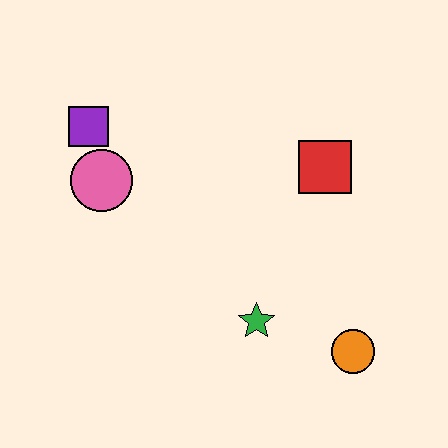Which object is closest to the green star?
The orange circle is closest to the green star.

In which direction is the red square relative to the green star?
The red square is above the green star.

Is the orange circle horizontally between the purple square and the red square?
No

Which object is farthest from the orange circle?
The purple square is farthest from the orange circle.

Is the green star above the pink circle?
No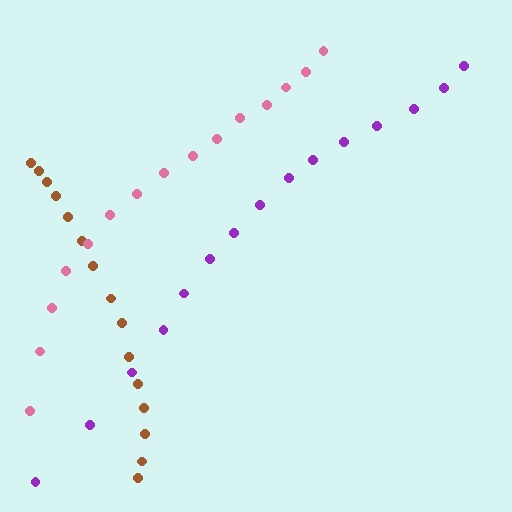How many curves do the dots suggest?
There are 3 distinct paths.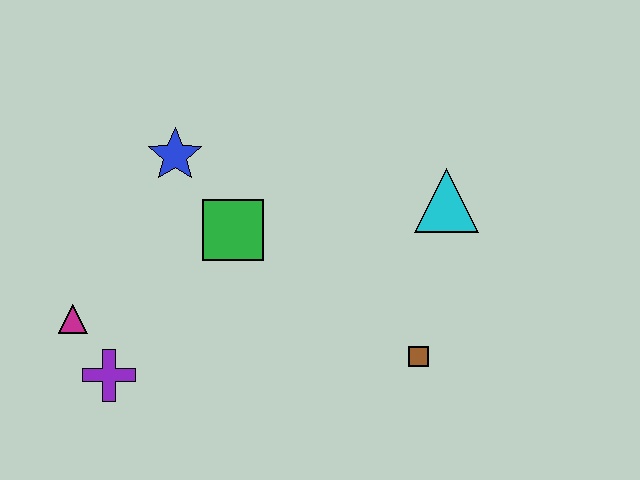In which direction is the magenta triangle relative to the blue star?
The magenta triangle is below the blue star.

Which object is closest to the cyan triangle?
The brown square is closest to the cyan triangle.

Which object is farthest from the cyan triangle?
The magenta triangle is farthest from the cyan triangle.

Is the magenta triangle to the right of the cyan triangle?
No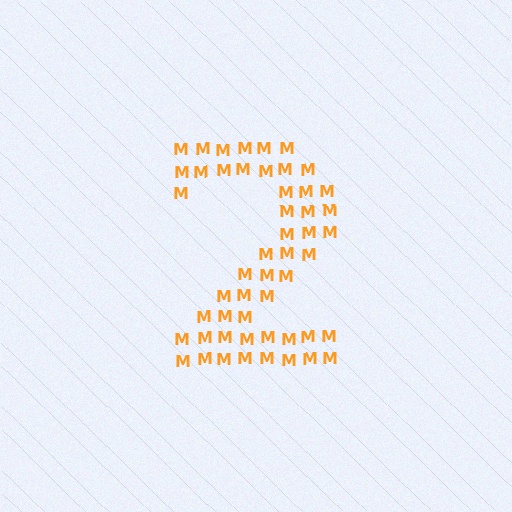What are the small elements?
The small elements are letter M's.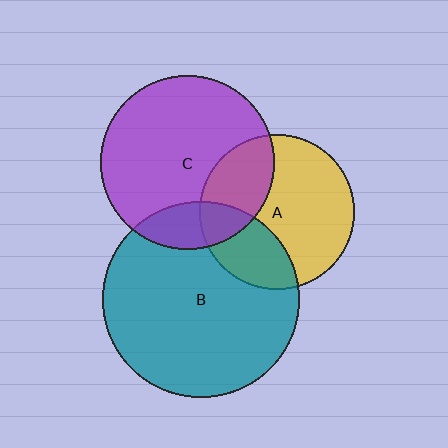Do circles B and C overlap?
Yes.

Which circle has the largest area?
Circle B (teal).